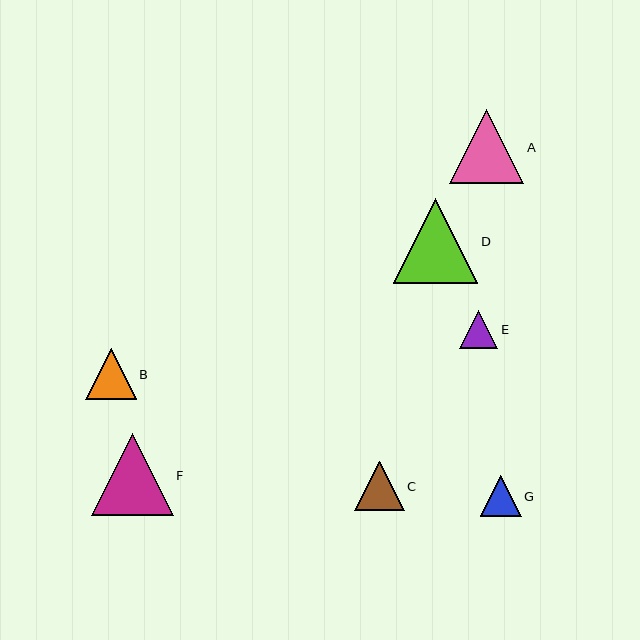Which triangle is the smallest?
Triangle E is the smallest with a size of approximately 38 pixels.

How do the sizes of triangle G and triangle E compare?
Triangle G and triangle E are approximately the same size.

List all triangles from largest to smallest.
From largest to smallest: D, F, A, B, C, G, E.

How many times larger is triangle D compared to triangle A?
Triangle D is approximately 1.1 times the size of triangle A.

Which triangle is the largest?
Triangle D is the largest with a size of approximately 85 pixels.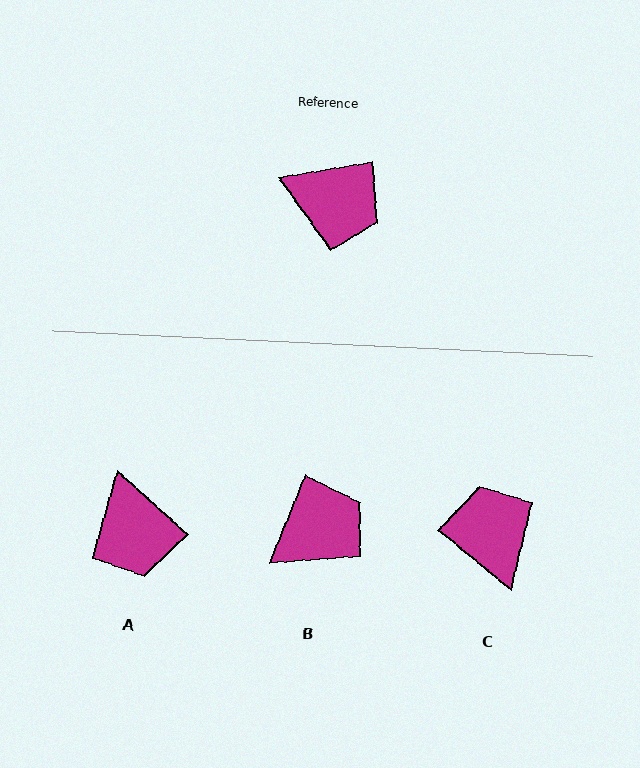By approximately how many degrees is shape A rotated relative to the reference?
Approximately 51 degrees clockwise.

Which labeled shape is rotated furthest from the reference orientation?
C, about 131 degrees away.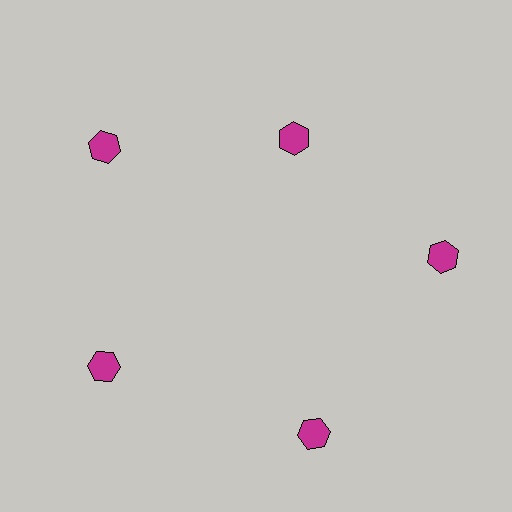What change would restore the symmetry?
The symmetry would be restored by moving it outward, back onto the ring so that all 5 hexagons sit at equal angles and equal distance from the center.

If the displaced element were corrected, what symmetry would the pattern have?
It would have 5-fold rotational symmetry — the pattern would map onto itself every 72 degrees.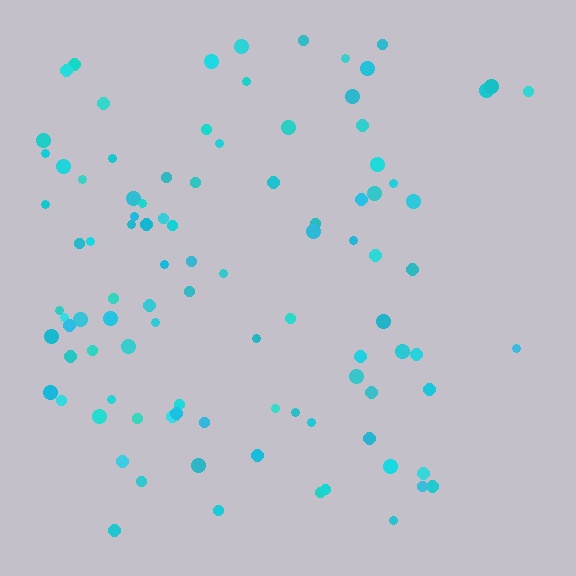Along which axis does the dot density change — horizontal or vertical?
Horizontal.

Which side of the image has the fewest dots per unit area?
The right.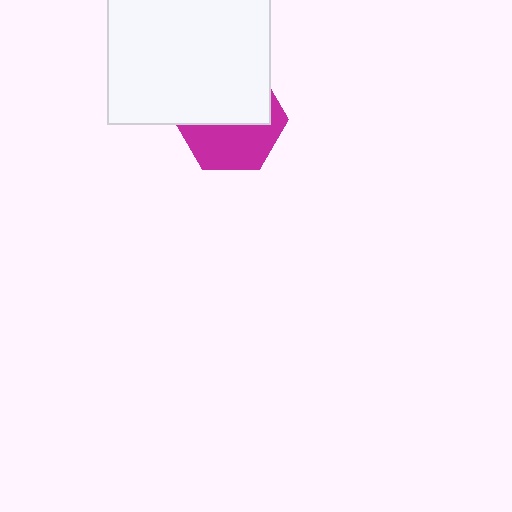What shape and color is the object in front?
The object in front is a white square.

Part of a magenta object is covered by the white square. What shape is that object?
It is a hexagon.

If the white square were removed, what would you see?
You would see the complete magenta hexagon.